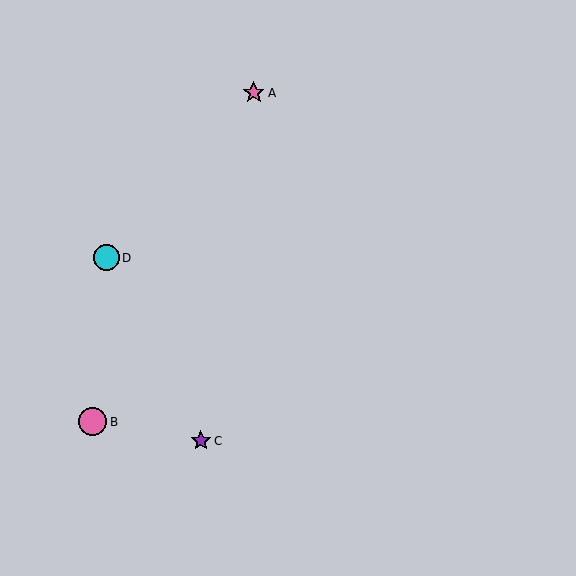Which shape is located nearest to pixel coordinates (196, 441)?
The purple star (labeled C) at (201, 441) is nearest to that location.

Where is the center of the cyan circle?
The center of the cyan circle is at (106, 258).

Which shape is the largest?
The pink circle (labeled B) is the largest.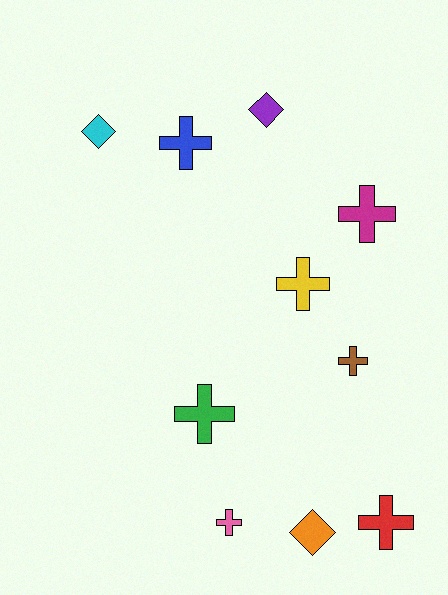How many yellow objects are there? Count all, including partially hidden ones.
There is 1 yellow object.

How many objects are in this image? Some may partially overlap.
There are 10 objects.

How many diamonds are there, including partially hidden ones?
There are 3 diamonds.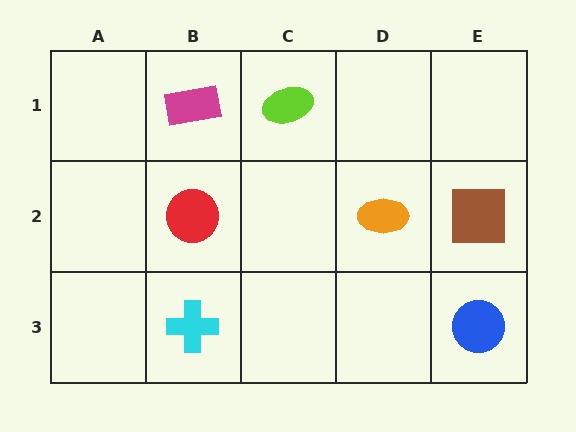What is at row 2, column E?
A brown square.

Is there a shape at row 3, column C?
No, that cell is empty.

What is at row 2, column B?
A red circle.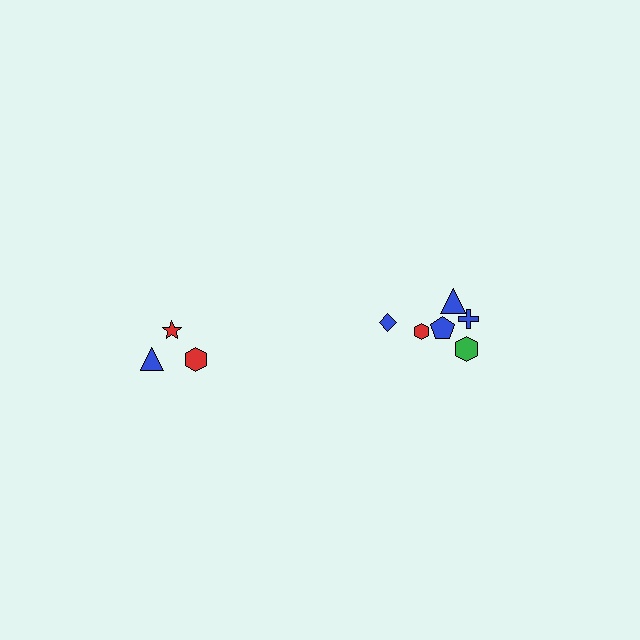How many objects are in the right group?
There are 6 objects.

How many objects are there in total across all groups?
There are 9 objects.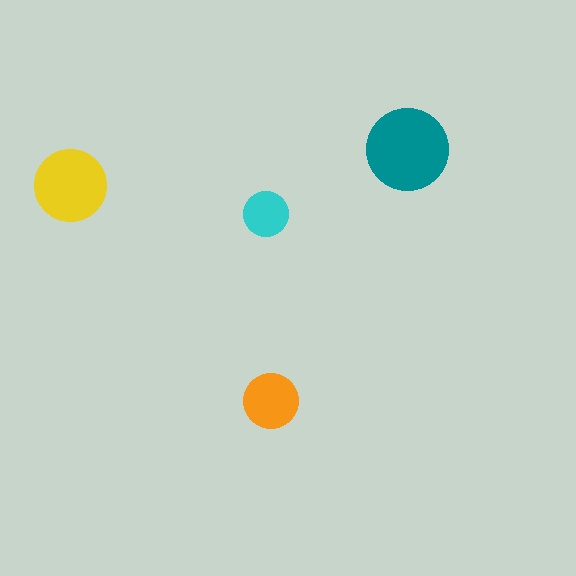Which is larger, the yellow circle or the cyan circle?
The yellow one.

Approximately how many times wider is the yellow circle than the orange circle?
About 1.5 times wider.